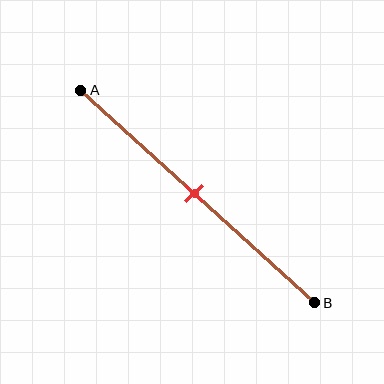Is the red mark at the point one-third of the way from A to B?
No, the mark is at about 50% from A, not at the 33% one-third point.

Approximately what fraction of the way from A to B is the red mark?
The red mark is approximately 50% of the way from A to B.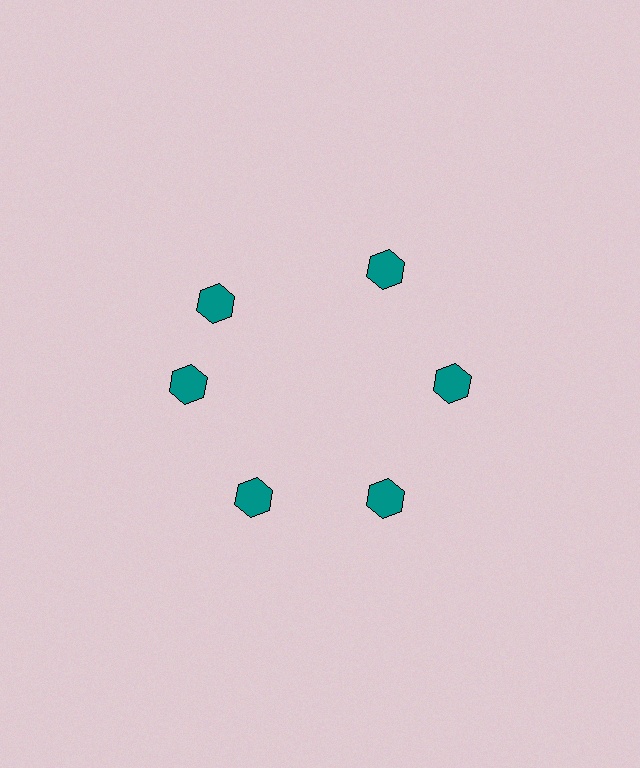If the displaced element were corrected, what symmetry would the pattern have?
It would have 6-fold rotational symmetry — the pattern would map onto itself every 60 degrees.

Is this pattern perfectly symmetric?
No. The 6 teal hexagons are arranged in a ring, but one element near the 11 o'clock position is rotated out of alignment along the ring, breaking the 6-fold rotational symmetry.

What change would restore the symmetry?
The symmetry would be restored by rotating it back into even spacing with its neighbors so that all 6 hexagons sit at equal angles and equal distance from the center.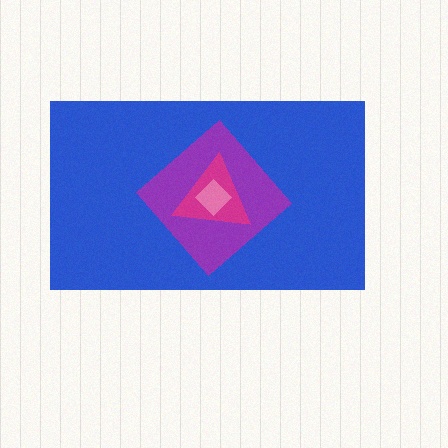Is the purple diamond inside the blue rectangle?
Yes.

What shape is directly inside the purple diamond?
The magenta triangle.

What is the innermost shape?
The pink diamond.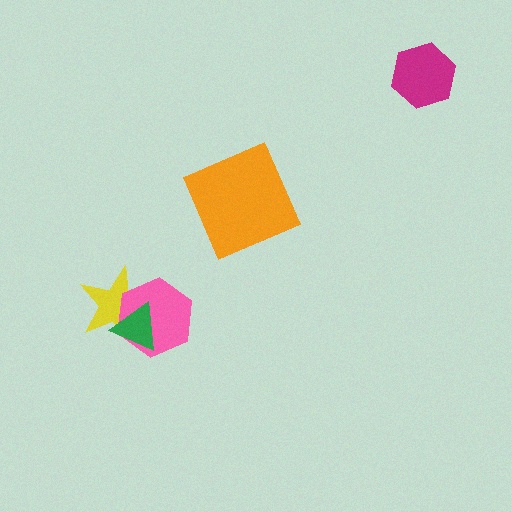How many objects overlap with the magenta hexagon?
0 objects overlap with the magenta hexagon.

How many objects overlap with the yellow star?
2 objects overlap with the yellow star.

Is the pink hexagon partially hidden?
Yes, it is partially covered by another shape.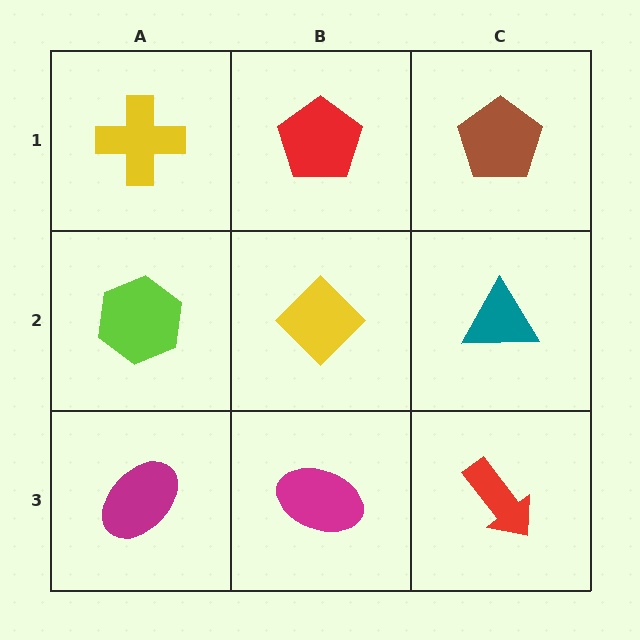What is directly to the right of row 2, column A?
A yellow diamond.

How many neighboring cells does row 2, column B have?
4.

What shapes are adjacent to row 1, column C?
A teal triangle (row 2, column C), a red pentagon (row 1, column B).